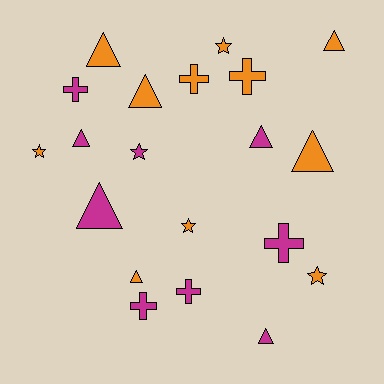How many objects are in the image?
There are 20 objects.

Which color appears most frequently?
Orange, with 11 objects.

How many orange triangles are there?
There are 5 orange triangles.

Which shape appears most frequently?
Triangle, with 9 objects.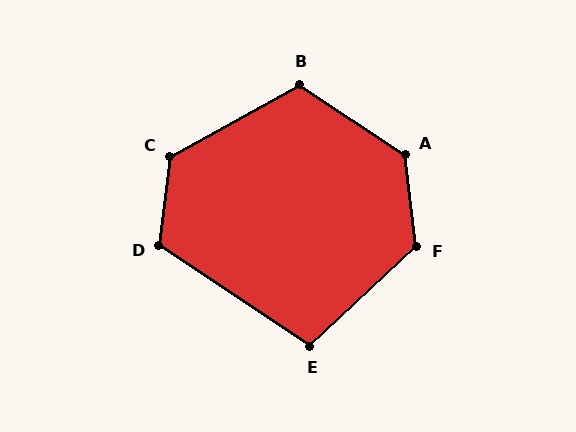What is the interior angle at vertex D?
Approximately 117 degrees (obtuse).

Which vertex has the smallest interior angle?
E, at approximately 103 degrees.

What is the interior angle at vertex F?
Approximately 126 degrees (obtuse).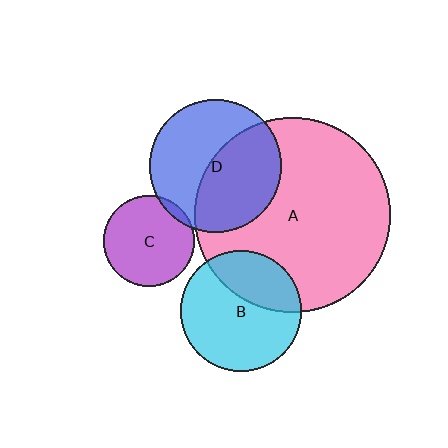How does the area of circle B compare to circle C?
Approximately 1.8 times.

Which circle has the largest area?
Circle A (pink).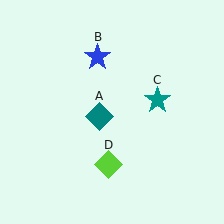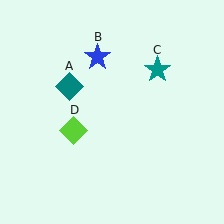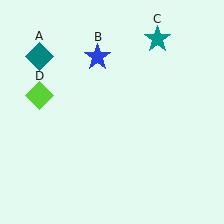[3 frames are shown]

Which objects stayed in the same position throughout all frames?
Blue star (object B) remained stationary.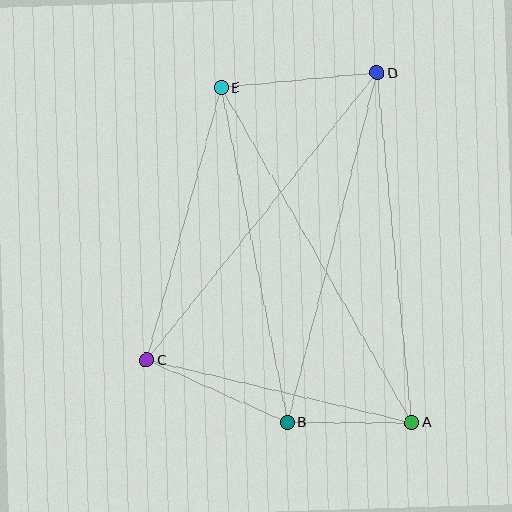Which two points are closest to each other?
Points A and B are closest to each other.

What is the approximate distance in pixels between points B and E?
The distance between B and E is approximately 341 pixels.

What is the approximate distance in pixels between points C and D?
The distance between C and D is approximately 368 pixels.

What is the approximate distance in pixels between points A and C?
The distance between A and C is approximately 272 pixels.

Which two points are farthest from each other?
Points A and E are farthest from each other.